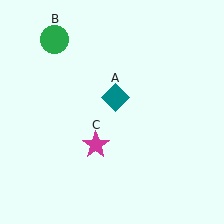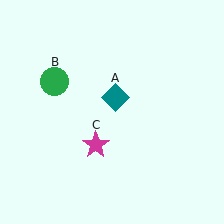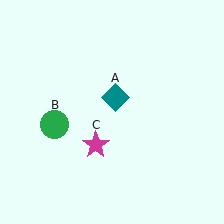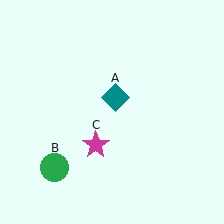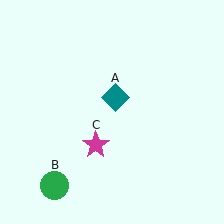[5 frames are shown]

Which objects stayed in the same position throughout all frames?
Teal diamond (object A) and magenta star (object C) remained stationary.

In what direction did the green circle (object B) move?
The green circle (object B) moved down.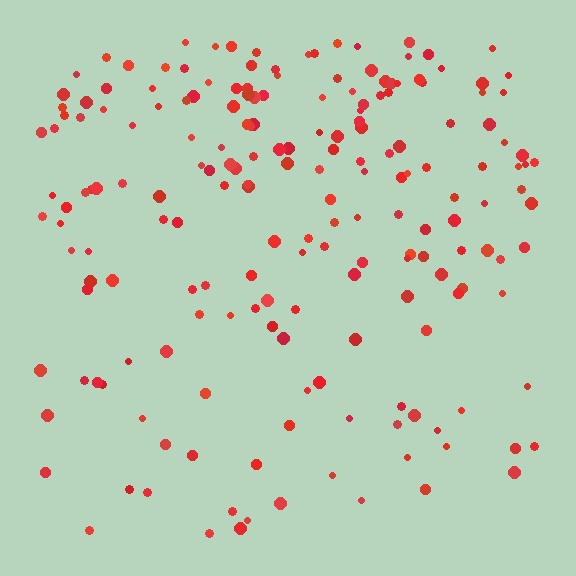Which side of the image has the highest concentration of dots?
The top.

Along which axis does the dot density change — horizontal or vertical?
Vertical.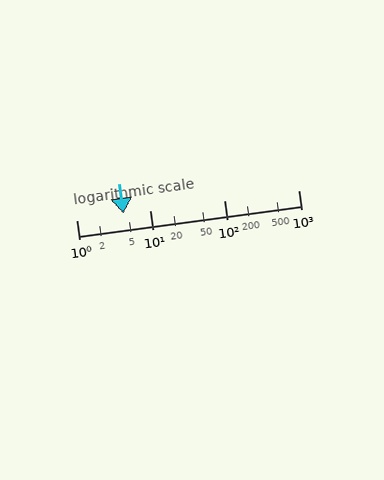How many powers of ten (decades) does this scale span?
The scale spans 3 decades, from 1 to 1000.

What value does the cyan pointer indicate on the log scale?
The pointer indicates approximately 4.3.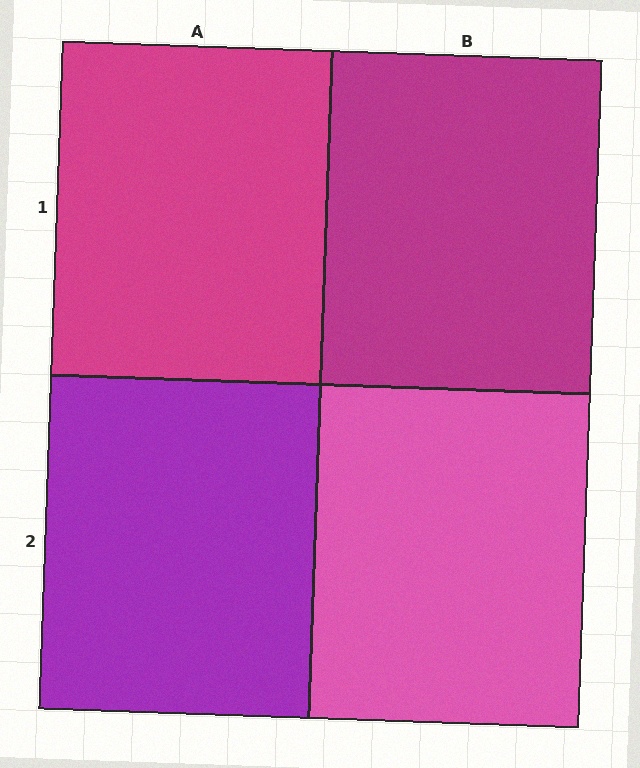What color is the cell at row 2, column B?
Pink.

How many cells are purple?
1 cell is purple.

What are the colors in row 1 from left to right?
Magenta, magenta.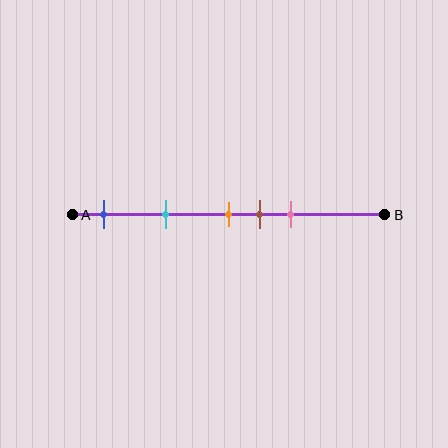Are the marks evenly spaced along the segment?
No, the marks are not evenly spaced.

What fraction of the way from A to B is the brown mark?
The brown mark is approximately 60% (0.6) of the way from A to B.